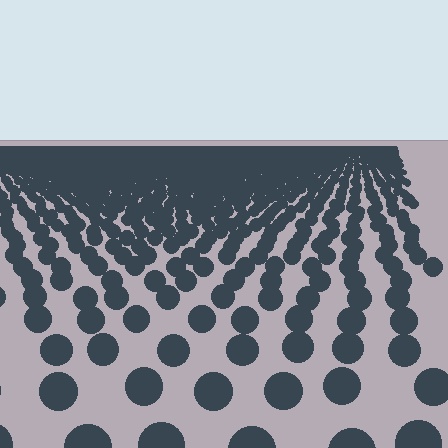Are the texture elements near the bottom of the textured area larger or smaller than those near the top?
Larger. Near the bottom, elements are closer to the viewer and appear at a bigger on-screen size.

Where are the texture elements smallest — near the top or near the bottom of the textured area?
Near the top.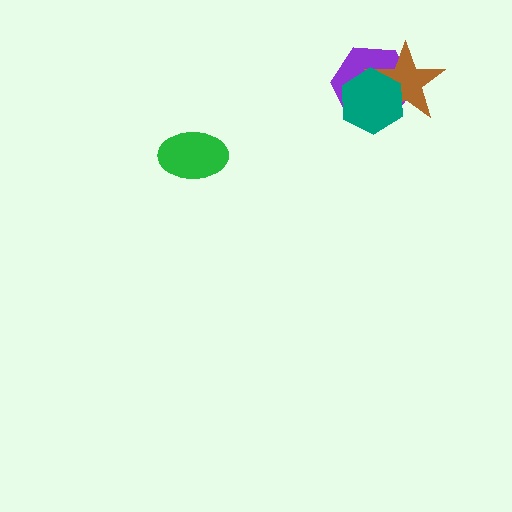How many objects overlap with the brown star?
2 objects overlap with the brown star.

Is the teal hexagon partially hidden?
No, no other shape covers it.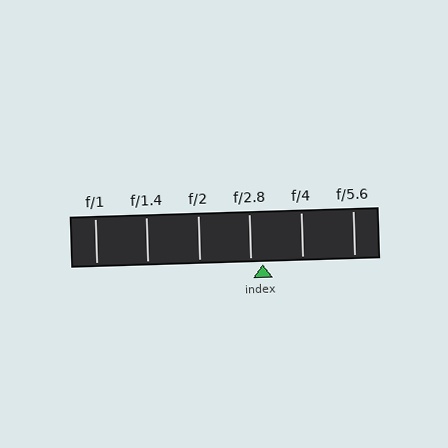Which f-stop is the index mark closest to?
The index mark is closest to f/2.8.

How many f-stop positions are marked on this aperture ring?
There are 6 f-stop positions marked.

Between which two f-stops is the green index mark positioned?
The index mark is between f/2.8 and f/4.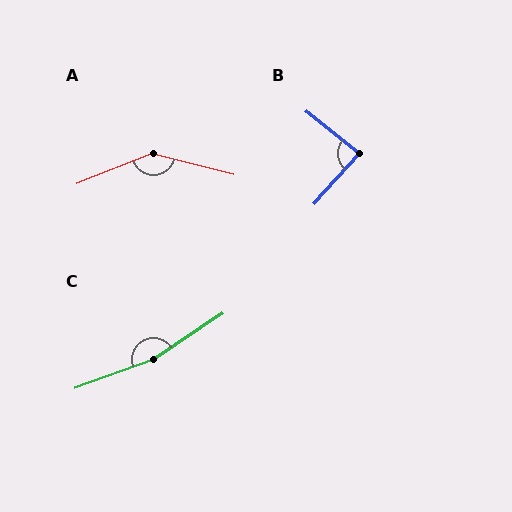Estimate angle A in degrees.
Approximately 144 degrees.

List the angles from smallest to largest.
B (87°), A (144°), C (166°).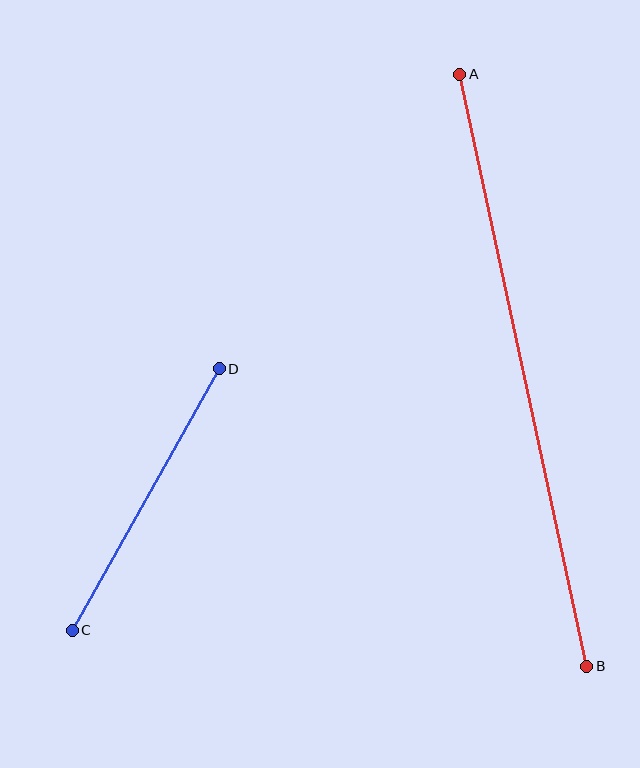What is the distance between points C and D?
The distance is approximately 300 pixels.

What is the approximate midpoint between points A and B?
The midpoint is at approximately (523, 370) pixels.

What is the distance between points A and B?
The distance is approximately 606 pixels.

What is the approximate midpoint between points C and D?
The midpoint is at approximately (146, 500) pixels.